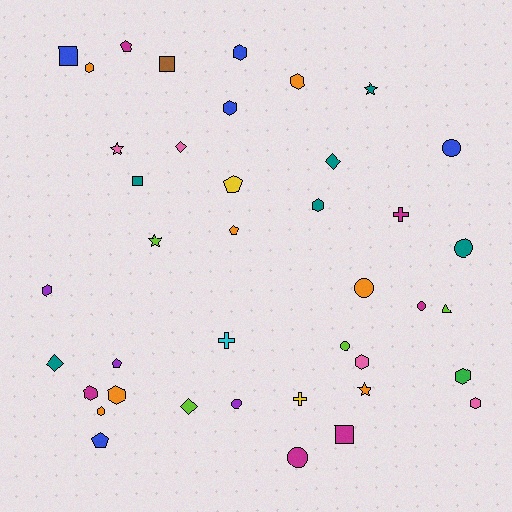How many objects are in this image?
There are 40 objects.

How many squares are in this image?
There are 4 squares.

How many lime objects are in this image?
There are 4 lime objects.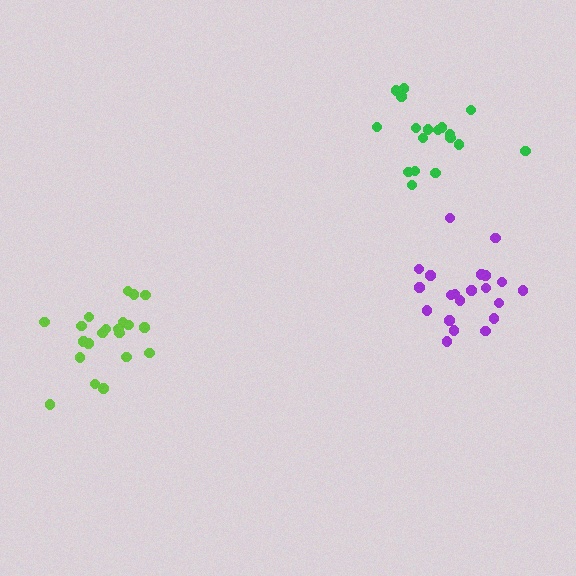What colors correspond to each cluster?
The clusters are colored: purple, lime, green.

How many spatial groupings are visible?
There are 3 spatial groupings.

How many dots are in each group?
Group 1: 21 dots, Group 2: 21 dots, Group 3: 18 dots (60 total).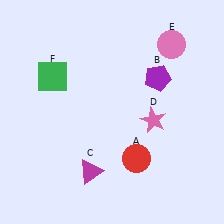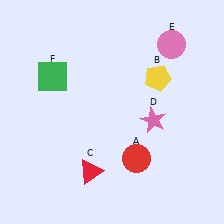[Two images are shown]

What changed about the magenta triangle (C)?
In Image 1, C is magenta. In Image 2, it changed to red.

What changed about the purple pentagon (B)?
In Image 1, B is purple. In Image 2, it changed to yellow.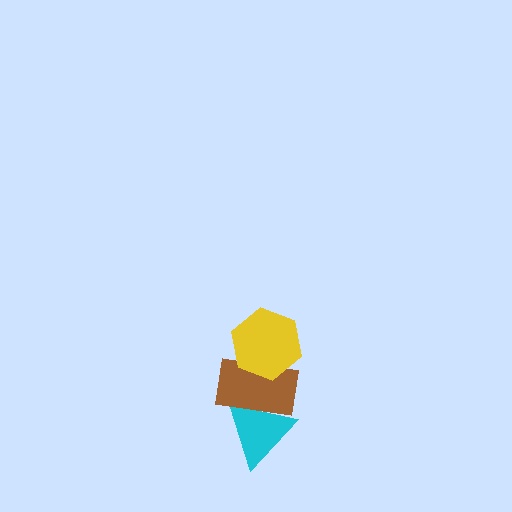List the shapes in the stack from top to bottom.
From top to bottom: the yellow hexagon, the brown rectangle, the cyan triangle.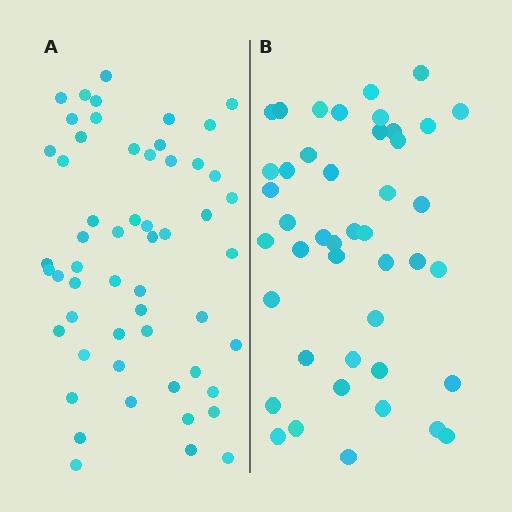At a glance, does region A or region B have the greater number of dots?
Region A (the left region) has more dots.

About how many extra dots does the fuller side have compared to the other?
Region A has roughly 12 or so more dots than region B.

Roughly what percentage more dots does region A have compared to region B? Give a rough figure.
About 25% more.